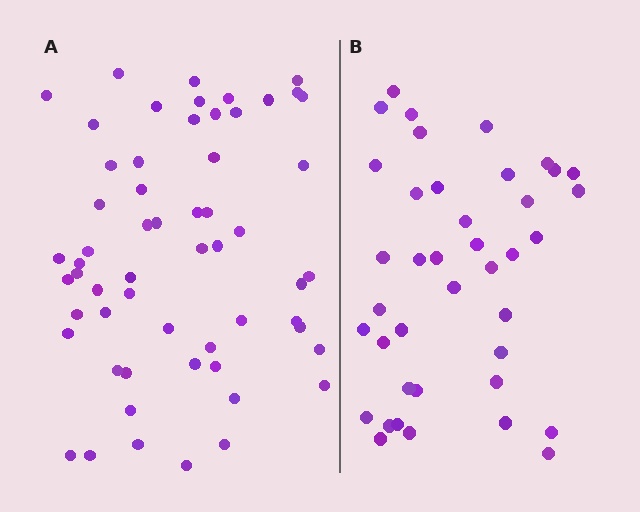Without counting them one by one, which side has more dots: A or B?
Region A (the left region) has more dots.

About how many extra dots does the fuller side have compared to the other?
Region A has approximately 20 more dots than region B.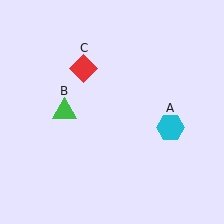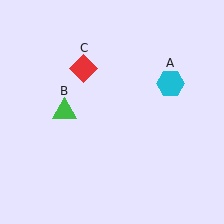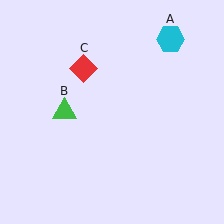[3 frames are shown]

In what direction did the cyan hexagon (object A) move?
The cyan hexagon (object A) moved up.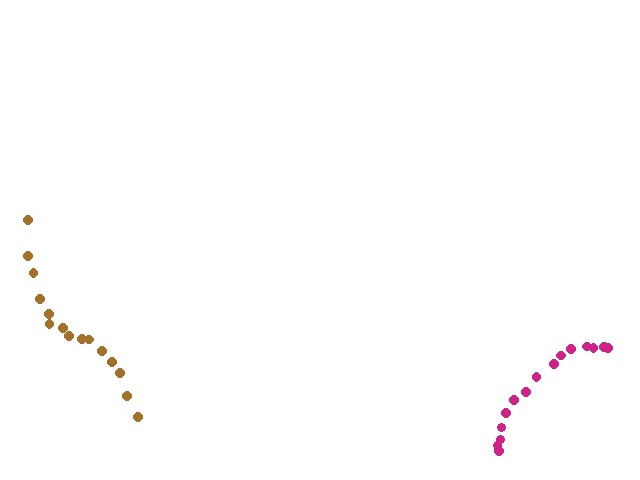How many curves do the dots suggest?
There are 2 distinct paths.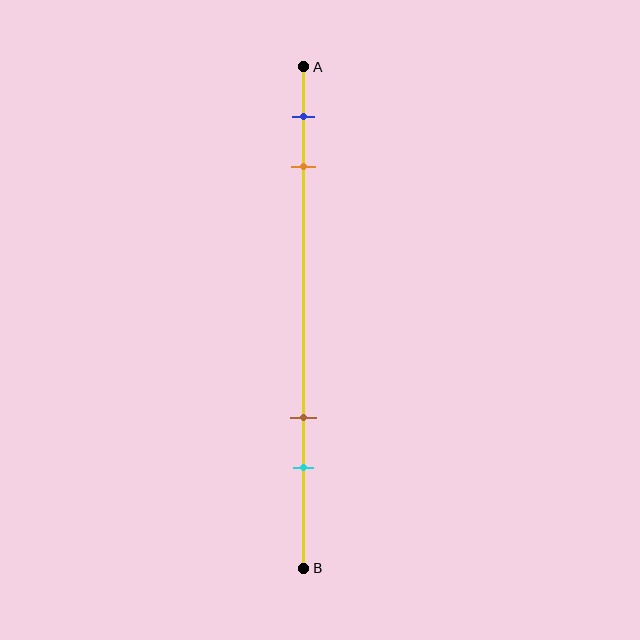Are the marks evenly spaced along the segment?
No, the marks are not evenly spaced.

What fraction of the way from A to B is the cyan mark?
The cyan mark is approximately 80% (0.8) of the way from A to B.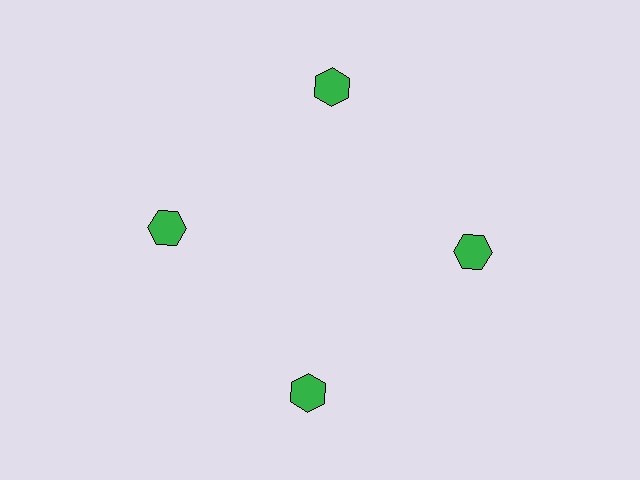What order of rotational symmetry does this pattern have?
This pattern has 4-fold rotational symmetry.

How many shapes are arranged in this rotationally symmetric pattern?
There are 4 shapes, arranged in 4 groups of 1.